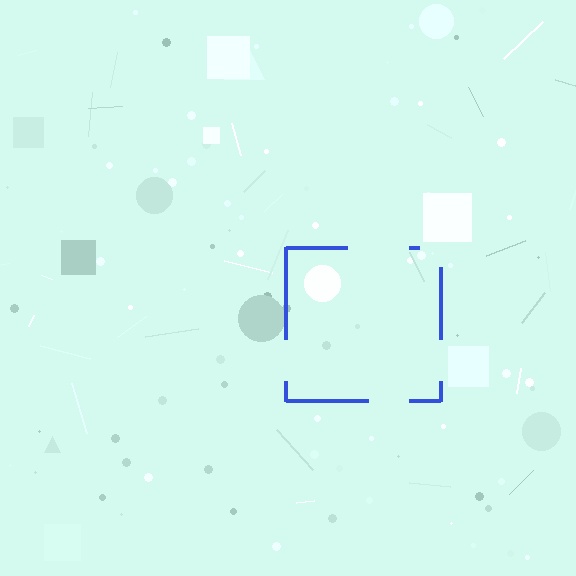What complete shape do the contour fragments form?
The contour fragments form a square.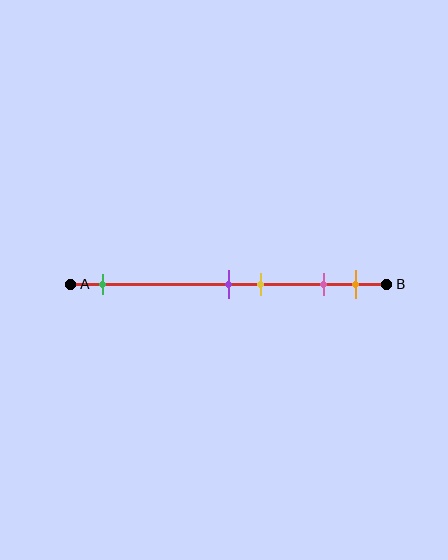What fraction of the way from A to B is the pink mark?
The pink mark is approximately 80% (0.8) of the way from A to B.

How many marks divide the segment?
There are 5 marks dividing the segment.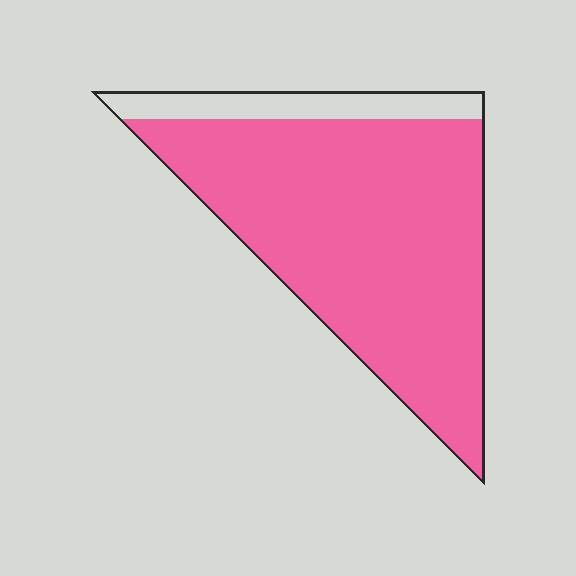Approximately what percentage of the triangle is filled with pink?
Approximately 85%.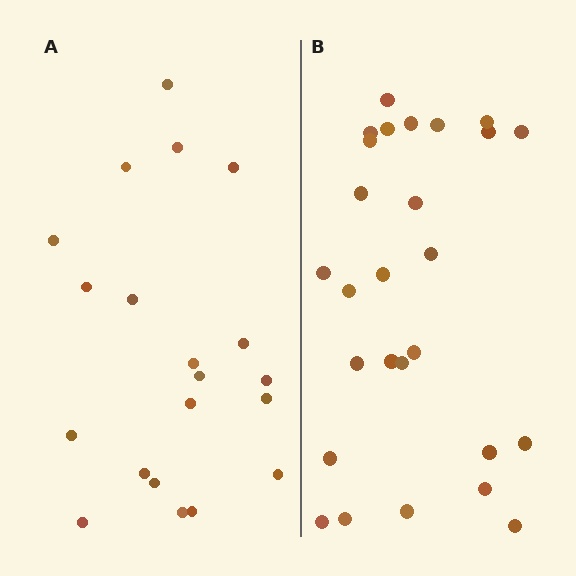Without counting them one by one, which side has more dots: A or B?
Region B (the right region) has more dots.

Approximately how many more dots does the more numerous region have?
Region B has roughly 8 or so more dots than region A.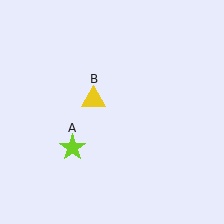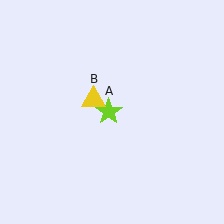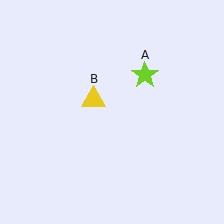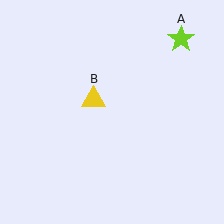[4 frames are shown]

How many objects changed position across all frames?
1 object changed position: lime star (object A).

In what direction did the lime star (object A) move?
The lime star (object A) moved up and to the right.